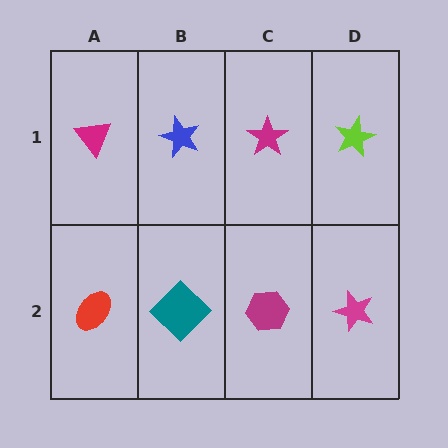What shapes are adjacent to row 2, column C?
A magenta star (row 1, column C), a teal diamond (row 2, column B), a magenta star (row 2, column D).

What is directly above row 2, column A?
A magenta triangle.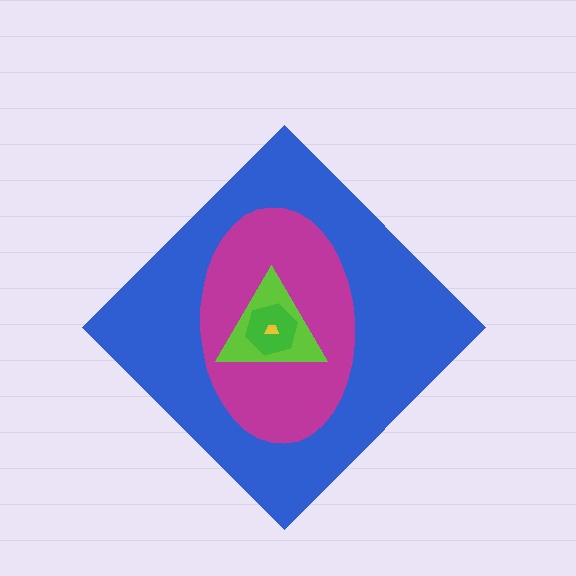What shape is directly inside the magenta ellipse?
The lime triangle.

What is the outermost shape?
The blue diamond.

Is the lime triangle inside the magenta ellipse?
Yes.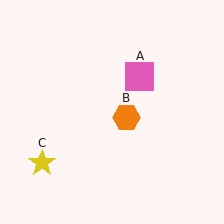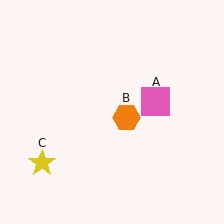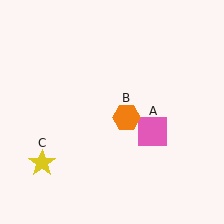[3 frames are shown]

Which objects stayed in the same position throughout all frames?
Orange hexagon (object B) and yellow star (object C) remained stationary.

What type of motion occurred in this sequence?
The pink square (object A) rotated clockwise around the center of the scene.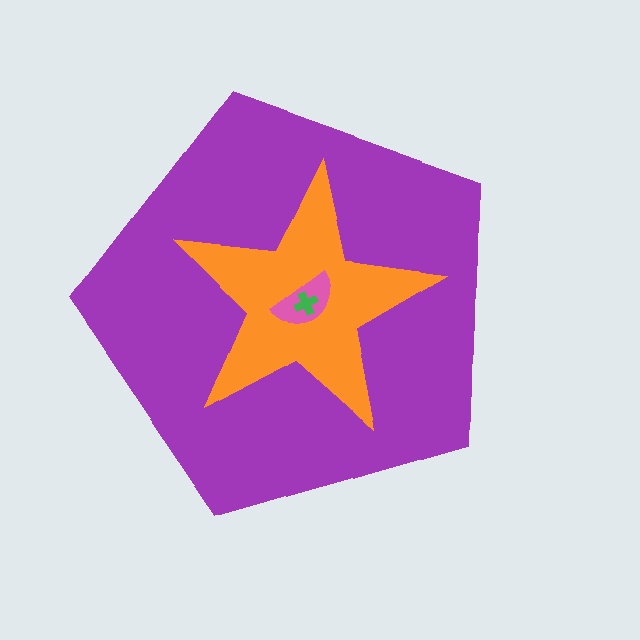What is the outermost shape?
The purple pentagon.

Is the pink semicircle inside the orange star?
Yes.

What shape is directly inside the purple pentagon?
The orange star.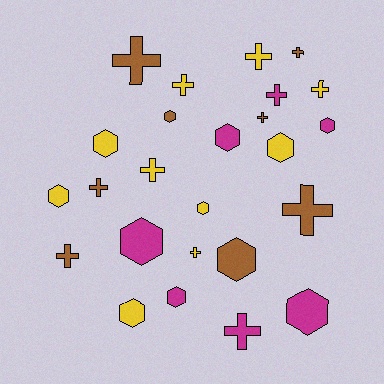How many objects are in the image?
There are 25 objects.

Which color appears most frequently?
Yellow, with 10 objects.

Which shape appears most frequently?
Cross, with 13 objects.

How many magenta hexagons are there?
There are 5 magenta hexagons.